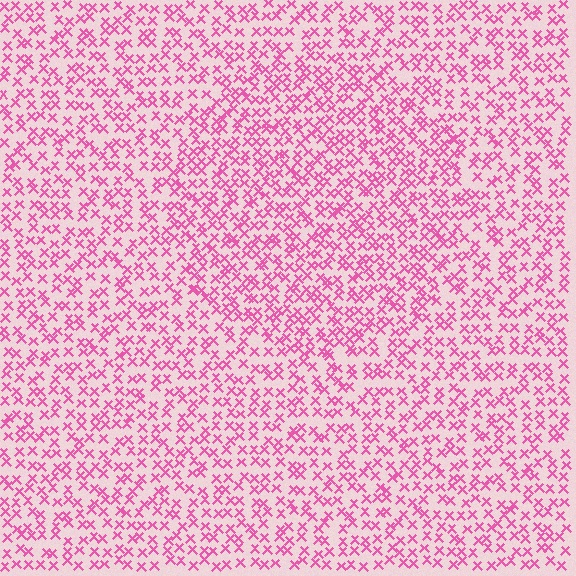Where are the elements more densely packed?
The elements are more densely packed inside the circle boundary.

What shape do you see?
I see a circle.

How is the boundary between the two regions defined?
The boundary is defined by a change in element density (approximately 1.4x ratio). All elements are the same color, size, and shape.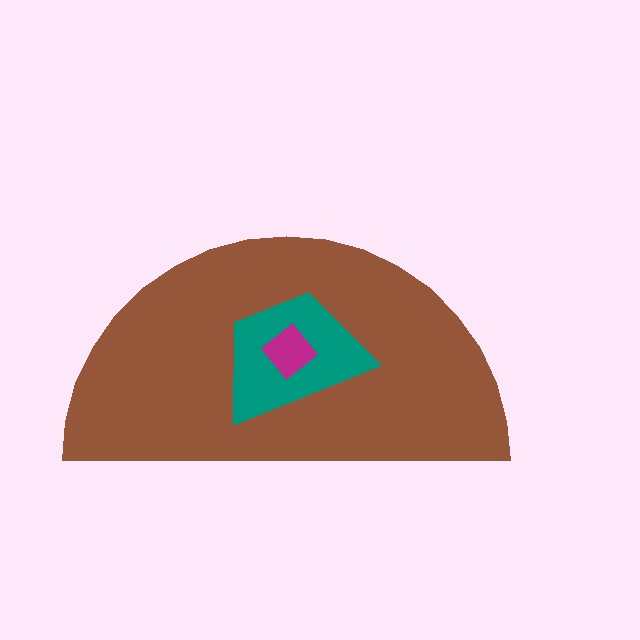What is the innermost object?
The magenta diamond.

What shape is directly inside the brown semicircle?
The teal trapezoid.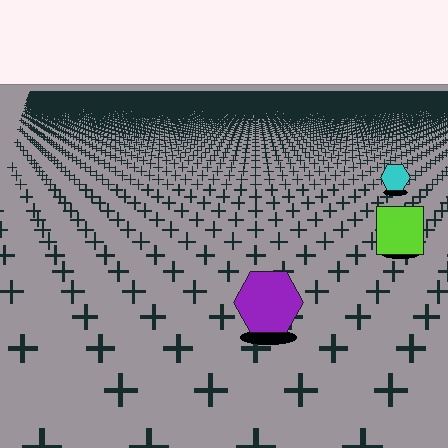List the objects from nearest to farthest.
From nearest to farthest: the purple hexagon, the lime square, the cyan hexagon.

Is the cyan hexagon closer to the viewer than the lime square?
No. The lime square is closer — you can tell from the texture gradient: the ground texture is coarser near it.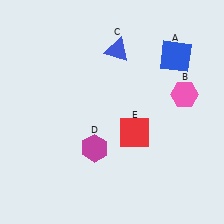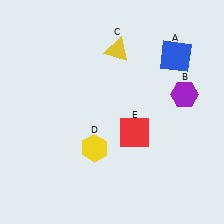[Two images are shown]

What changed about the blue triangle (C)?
In Image 1, C is blue. In Image 2, it changed to yellow.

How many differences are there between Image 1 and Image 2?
There are 3 differences between the two images.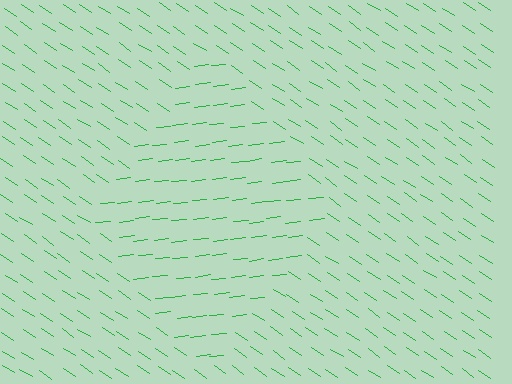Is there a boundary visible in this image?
Yes, there is a texture boundary formed by a change in line orientation.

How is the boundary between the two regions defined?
The boundary is defined purely by a change in line orientation (approximately 40 degrees difference). All lines are the same color and thickness.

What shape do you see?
I see a diamond.